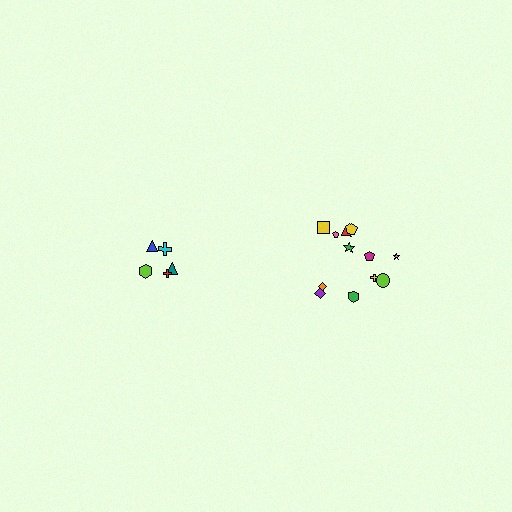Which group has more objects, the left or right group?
The right group.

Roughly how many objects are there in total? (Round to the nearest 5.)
Roughly 15 objects in total.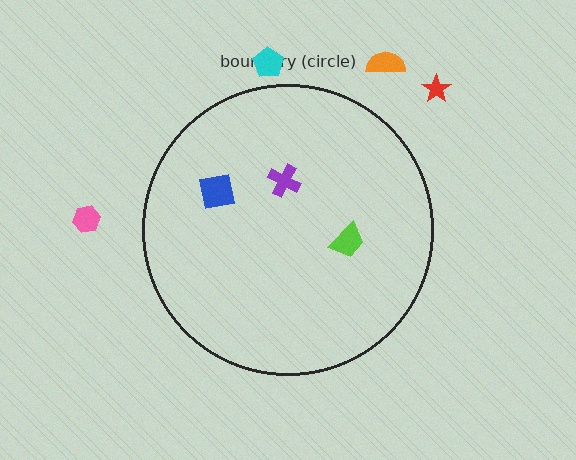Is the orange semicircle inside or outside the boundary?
Outside.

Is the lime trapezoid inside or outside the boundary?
Inside.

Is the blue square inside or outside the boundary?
Inside.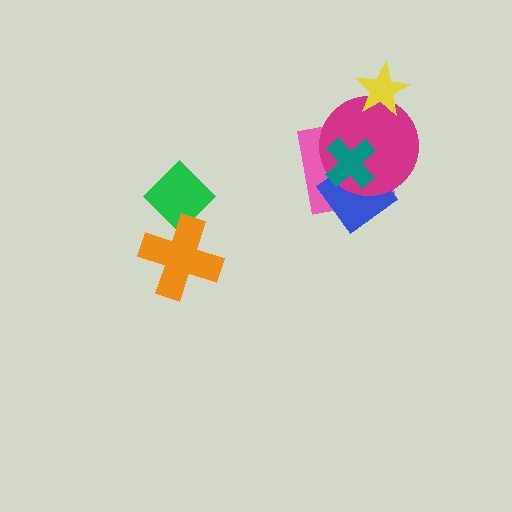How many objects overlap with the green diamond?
1 object overlaps with the green diamond.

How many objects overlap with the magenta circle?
4 objects overlap with the magenta circle.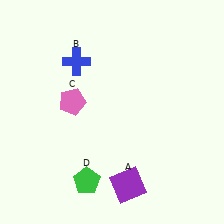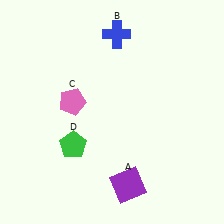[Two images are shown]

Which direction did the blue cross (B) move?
The blue cross (B) moved right.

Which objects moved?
The objects that moved are: the blue cross (B), the green pentagon (D).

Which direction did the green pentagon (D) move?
The green pentagon (D) moved up.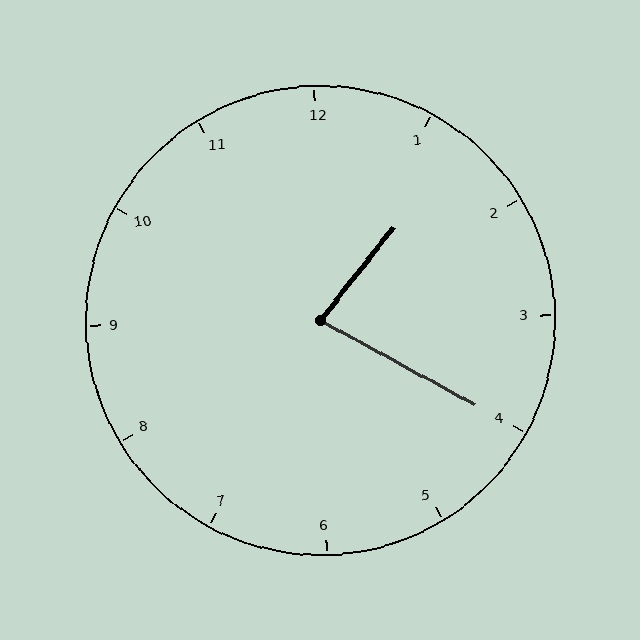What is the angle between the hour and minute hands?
Approximately 80 degrees.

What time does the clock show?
1:20.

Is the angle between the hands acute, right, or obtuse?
It is acute.